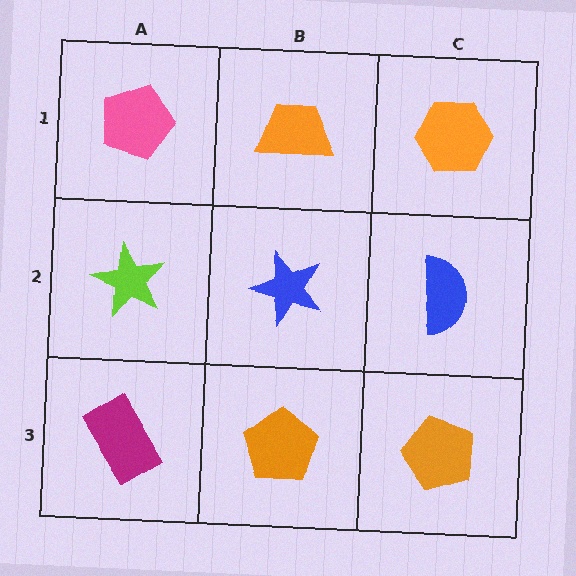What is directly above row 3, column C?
A blue semicircle.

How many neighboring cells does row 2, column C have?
3.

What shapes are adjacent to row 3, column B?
A blue star (row 2, column B), a magenta rectangle (row 3, column A), an orange pentagon (row 3, column C).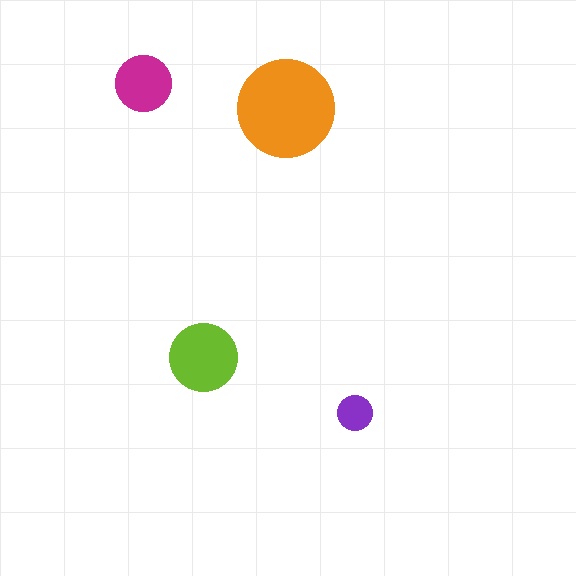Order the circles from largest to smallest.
the orange one, the lime one, the magenta one, the purple one.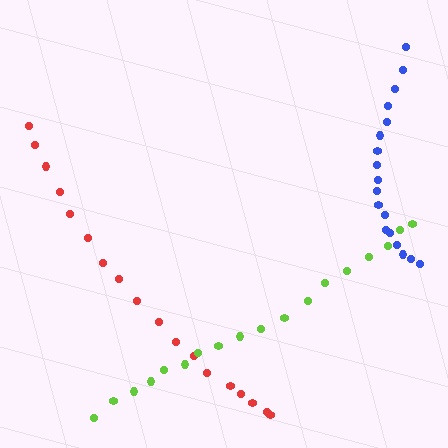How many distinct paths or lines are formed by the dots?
There are 3 distinct paths.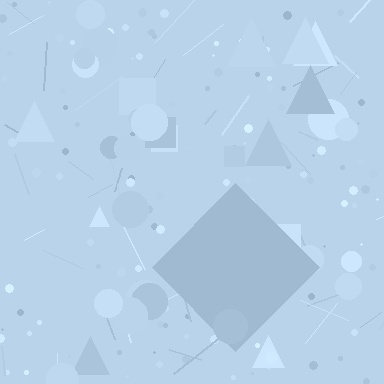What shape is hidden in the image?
A diamond is hidden in the image.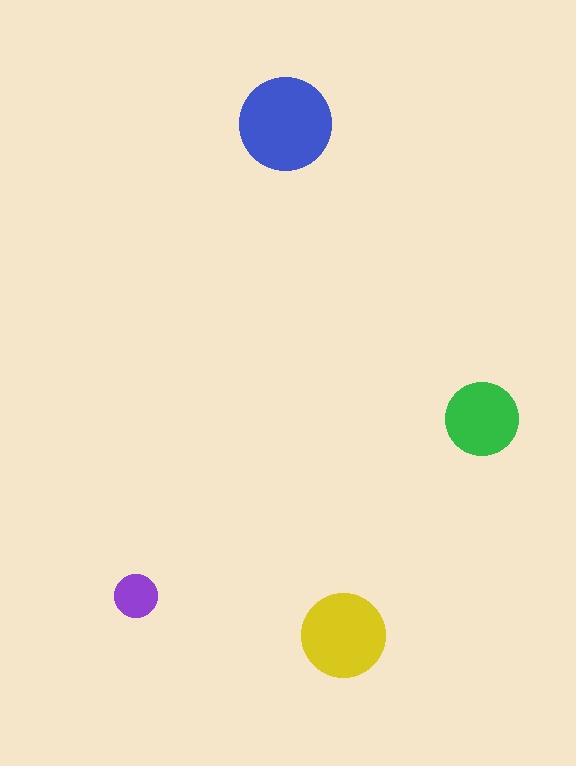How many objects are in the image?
There are 4 objects in the image.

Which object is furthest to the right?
The green circle is rightmost.